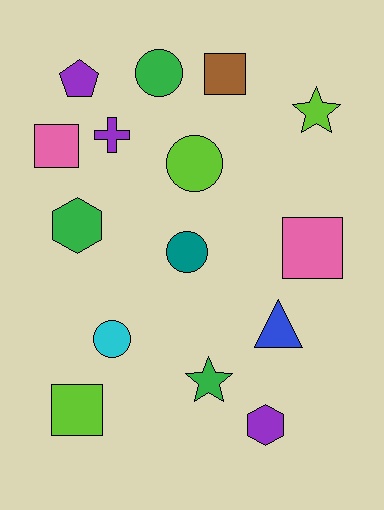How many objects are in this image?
There are 15 objects.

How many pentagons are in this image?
There is 1 pentagon.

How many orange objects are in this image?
There are no orange objects.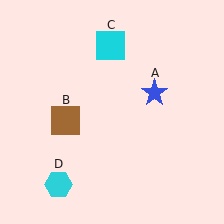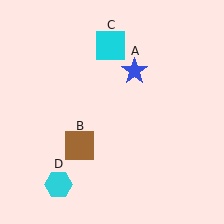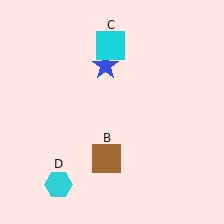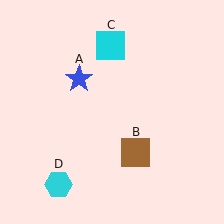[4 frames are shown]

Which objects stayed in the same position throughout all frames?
Cyan square (object C) and cyan hexagon (object D) remained stationary.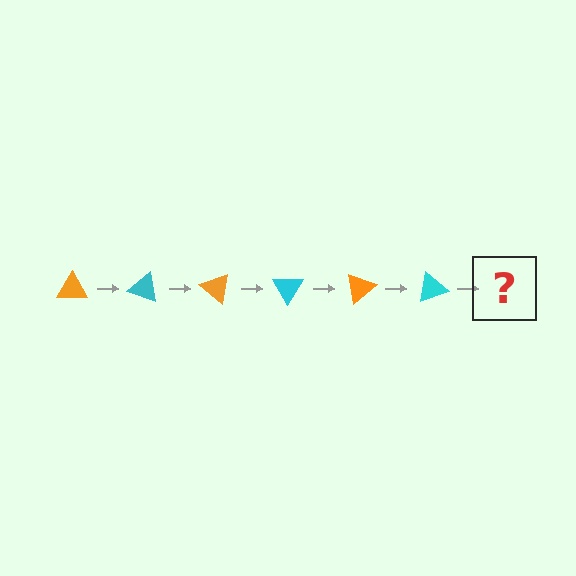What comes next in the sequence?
The next element should be an orange triangle, rotated 120 degrees from the start.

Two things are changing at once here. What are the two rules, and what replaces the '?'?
The two rules are that it rotates 20 degrees each step and the color cycles through orange and cyan. The '?' should be an orange triangle, rotated 120 degrees from the start.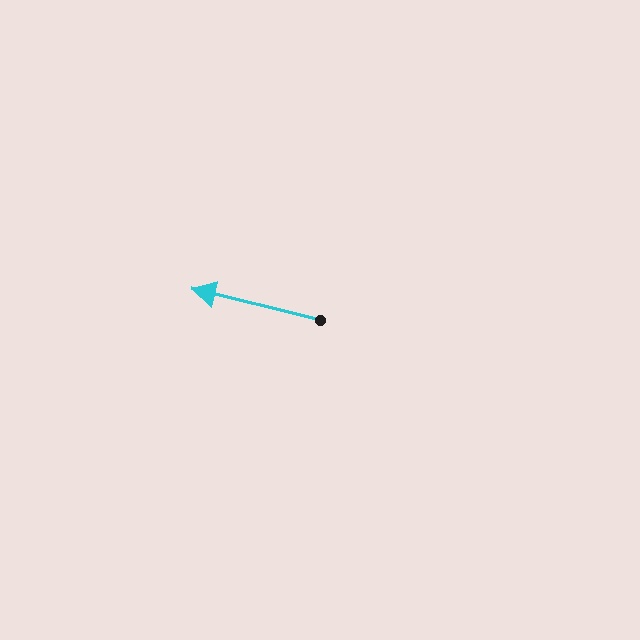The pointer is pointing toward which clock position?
Roughly 9 o'clock.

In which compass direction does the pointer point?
West.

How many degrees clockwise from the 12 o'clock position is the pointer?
Approximately 284 degrees.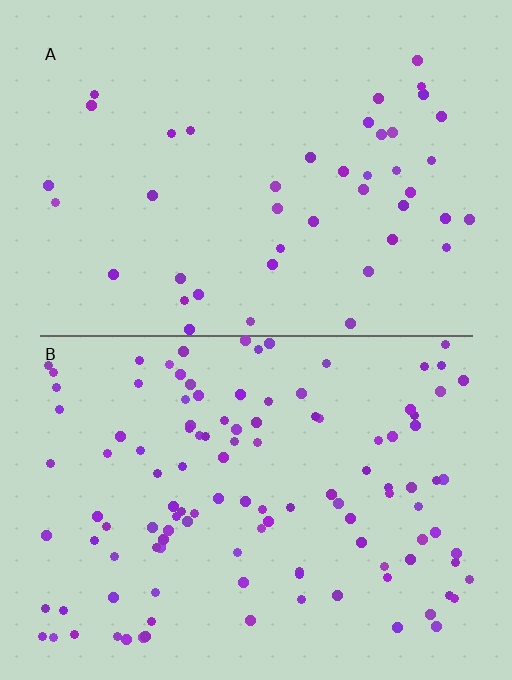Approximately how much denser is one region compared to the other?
Approximately 2.7× — region B over region A.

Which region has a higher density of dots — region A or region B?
B (the bottom).